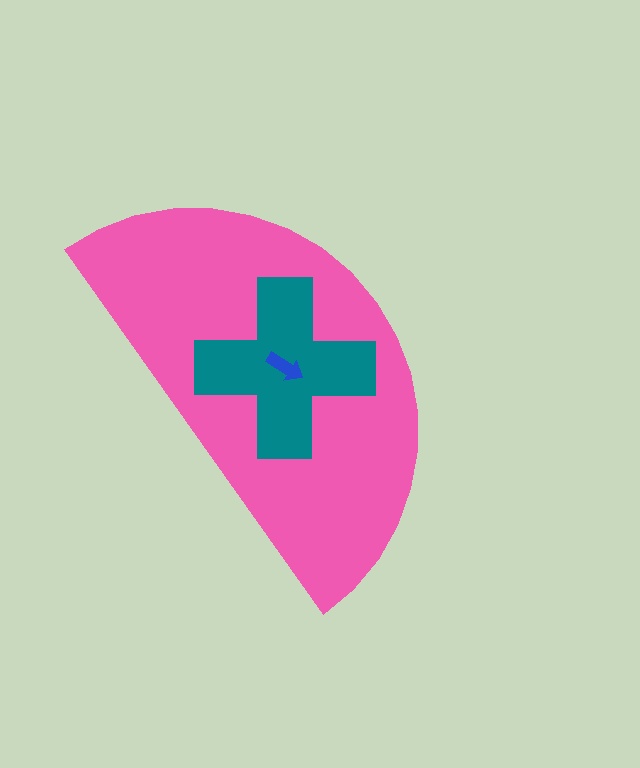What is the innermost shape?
The blue arrow.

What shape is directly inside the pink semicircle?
The teal cross.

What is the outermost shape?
The pink semicircle.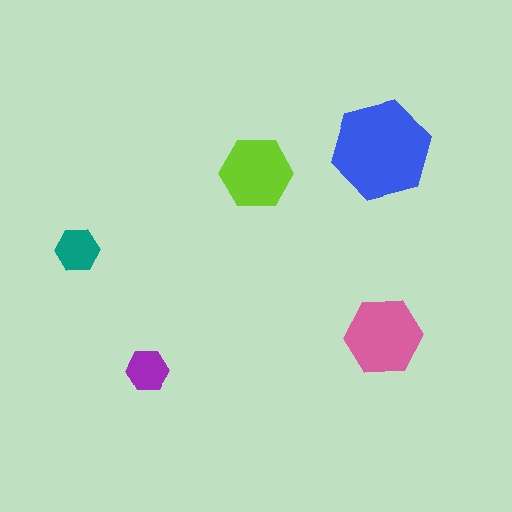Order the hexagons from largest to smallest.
the blue one, the pink one, the lime one, the teal one, the purple one.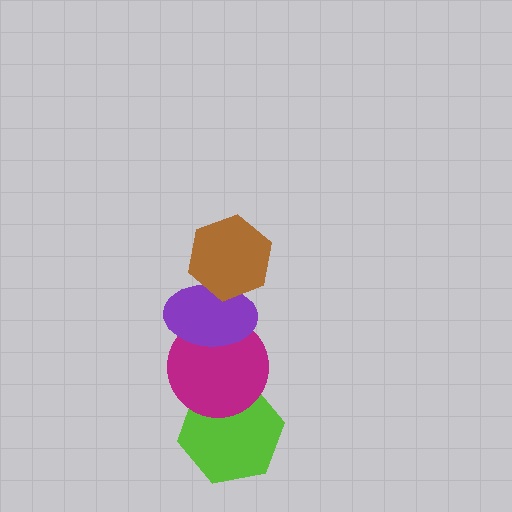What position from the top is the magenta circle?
The magenta circle is 3rd from the top.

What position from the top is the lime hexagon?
The lime hexagon is 4th from the top.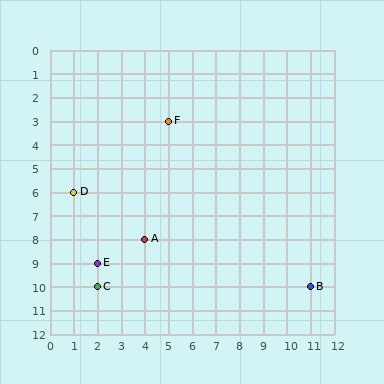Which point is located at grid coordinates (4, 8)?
Point A is at (4, 8).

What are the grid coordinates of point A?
Point A is at grid coordinates (4, 8).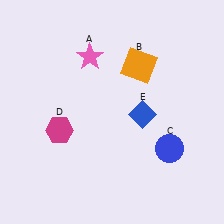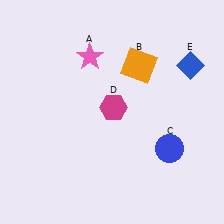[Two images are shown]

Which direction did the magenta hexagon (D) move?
The magenta hexagon (D) moved right.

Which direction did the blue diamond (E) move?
The blue diamond (E) moved up.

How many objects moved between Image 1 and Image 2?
2 objects moved between the two images.